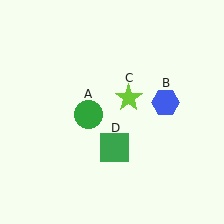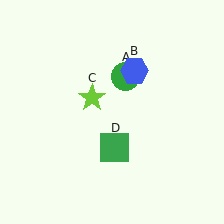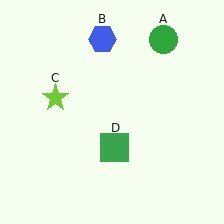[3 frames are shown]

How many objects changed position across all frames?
3 objects changed position: green circle (object A), blue hexagon (object B), lime star (object C).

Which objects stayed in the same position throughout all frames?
Green square (object D) remained stationary.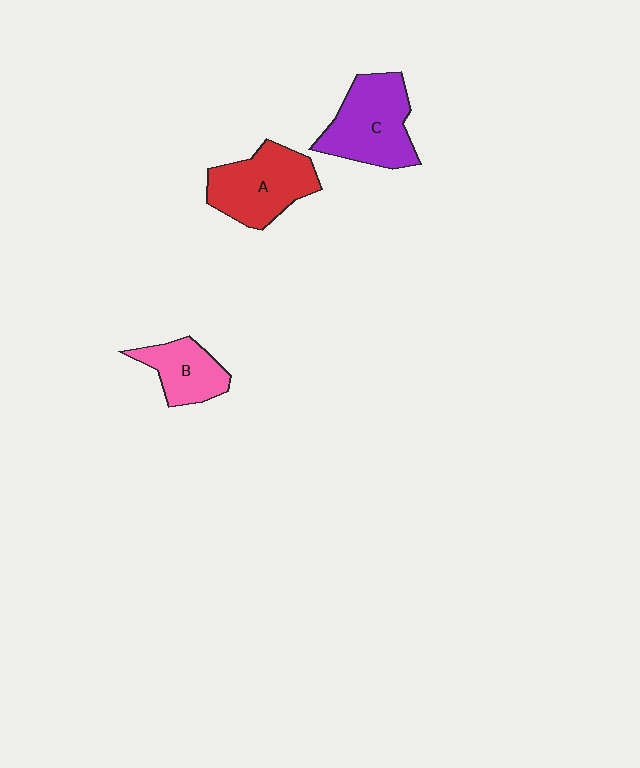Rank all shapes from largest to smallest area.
From largest to smallest: C (purple), A (red), B (pink).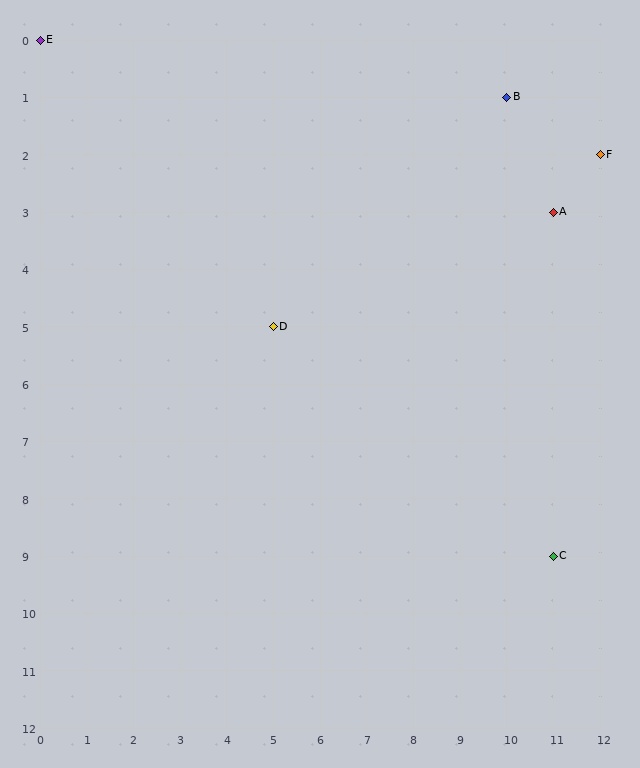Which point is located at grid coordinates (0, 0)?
Point E is at (0, 0).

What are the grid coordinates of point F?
Point F is at grid coordinates (12, 2).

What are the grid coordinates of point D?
Point D is at grid coordinates (5, 5).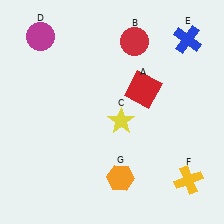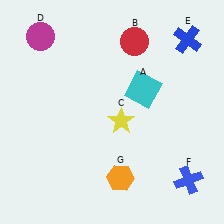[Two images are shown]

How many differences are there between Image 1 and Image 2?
There are 2 differences between the two images.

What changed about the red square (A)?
In Image 1, A is red. In Image 2, it changed to cyan.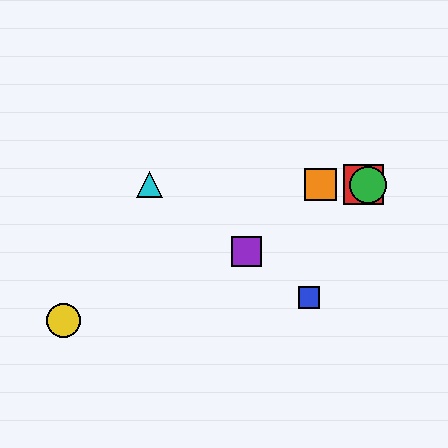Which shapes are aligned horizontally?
The red square, the green circle, the orange square, the cyan triangle are aligned horizontally.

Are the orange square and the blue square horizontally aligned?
No, the orange square is at y≈185 and the blue square is at y≈297.